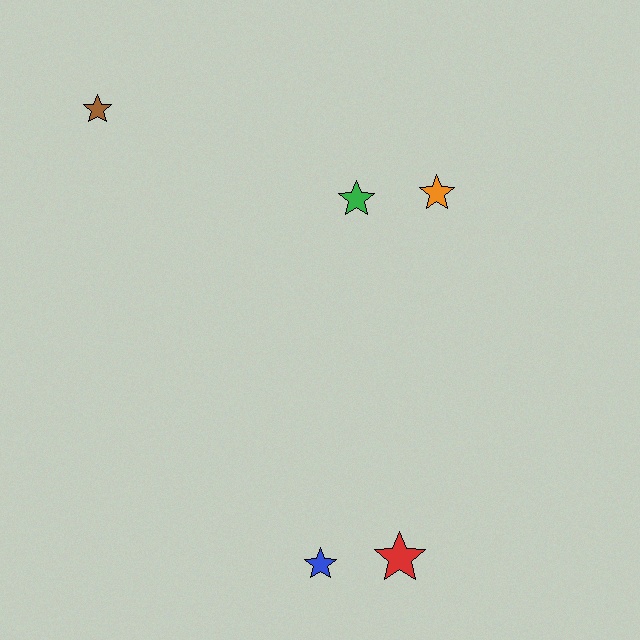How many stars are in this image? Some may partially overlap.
There are 5 stars.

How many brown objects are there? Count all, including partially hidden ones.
There is 1 brown object.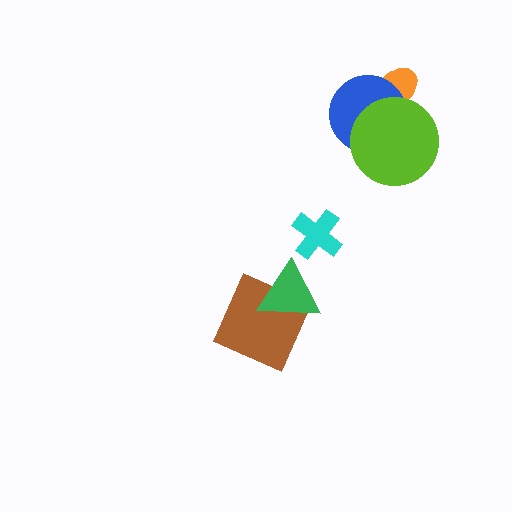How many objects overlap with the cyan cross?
0 objects overlap with the cyan cross.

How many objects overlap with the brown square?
1 object overlaps with the brown square.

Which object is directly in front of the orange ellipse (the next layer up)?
The blue circle is directly in front of the orange ellipse.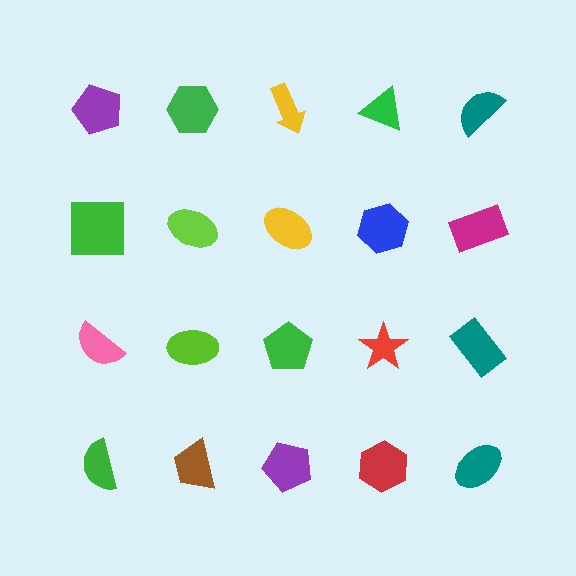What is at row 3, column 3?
A green pentagon.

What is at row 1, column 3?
A yellow arrow.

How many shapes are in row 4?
5 shapes.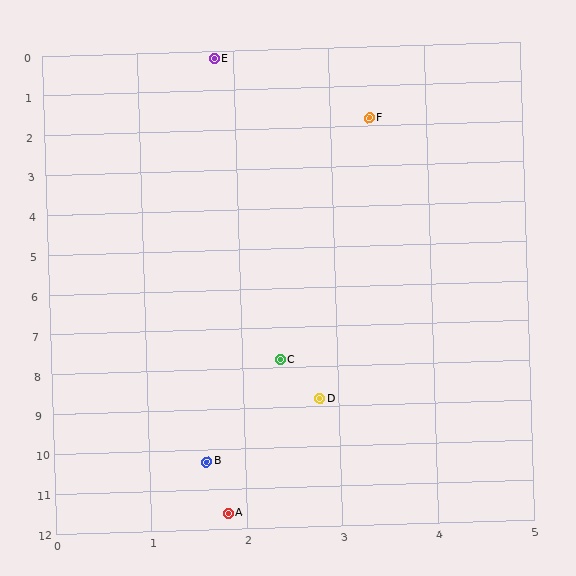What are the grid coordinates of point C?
Point C is at approximately (2.4, 7.8).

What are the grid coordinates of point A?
Point A is at approximately (1.8, 11.6).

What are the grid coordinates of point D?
Point D is at approximately (2.8, 8.8).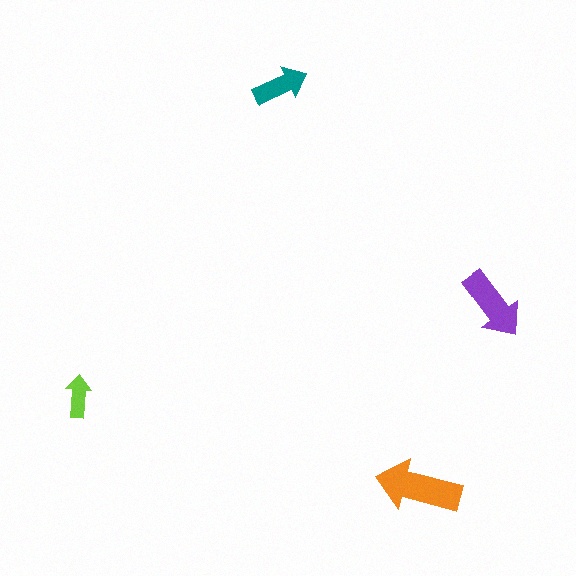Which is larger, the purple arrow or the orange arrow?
The orange one.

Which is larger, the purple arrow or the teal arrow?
The purple one.